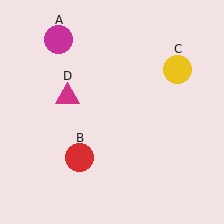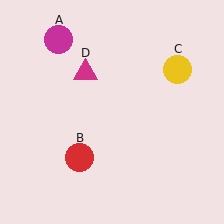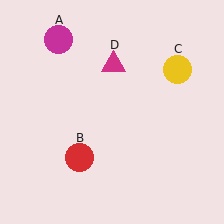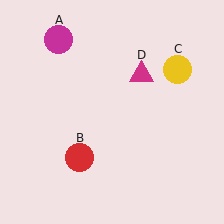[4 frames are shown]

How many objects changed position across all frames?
1 object changed position: magenta triangle (object D).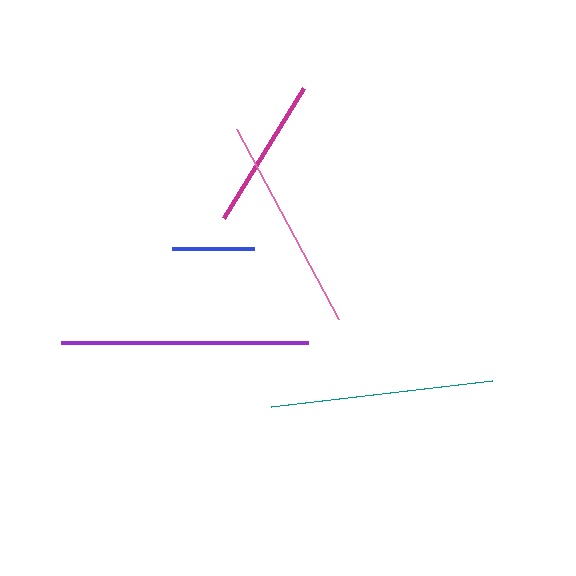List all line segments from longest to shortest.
From longest to shortest: purple, teal, pink, magenta, blue.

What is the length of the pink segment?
The pink segment is approximately 216 pixels long.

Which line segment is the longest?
The purple line is the longest at approximately 247 pixels.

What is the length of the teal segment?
The teal segment is approximately 223 pixels long.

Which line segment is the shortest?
The blue line is the shortest at approximately 82 pixels.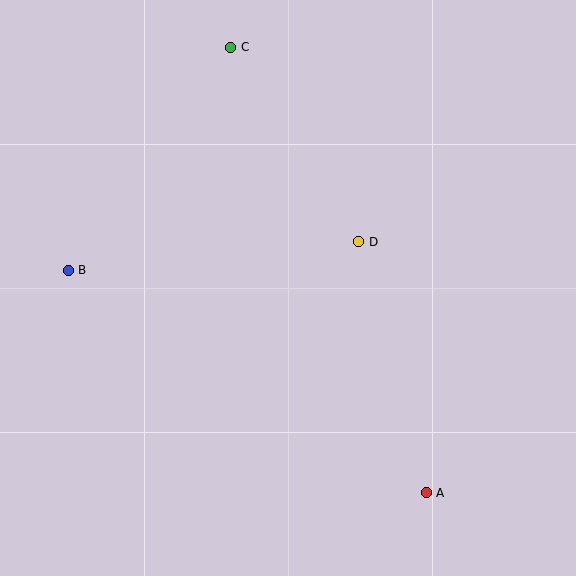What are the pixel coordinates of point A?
Point A is at (426, 493).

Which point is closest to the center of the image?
Point D at (359, 242) is closest to the center.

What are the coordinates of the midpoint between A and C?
The midpoint between A and C is at (328, 270).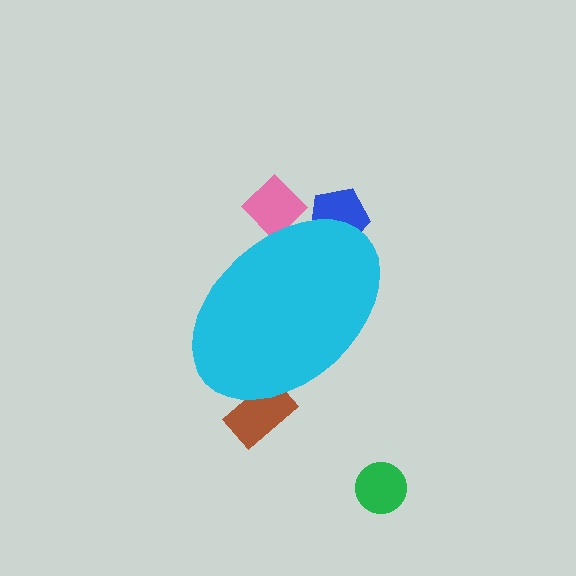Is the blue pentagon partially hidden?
Yes, the blue pentagon is partially hidden behind the cyan ellipse.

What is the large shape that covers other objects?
A cyan ellipse.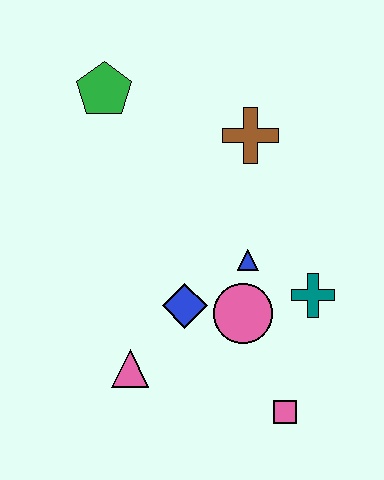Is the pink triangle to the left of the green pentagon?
No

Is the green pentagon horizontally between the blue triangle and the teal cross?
No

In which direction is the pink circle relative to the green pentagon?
The pink circle is below the green pentagon.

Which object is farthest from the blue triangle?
The green pentagon is farthest from the blue triangle.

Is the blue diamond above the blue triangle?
No